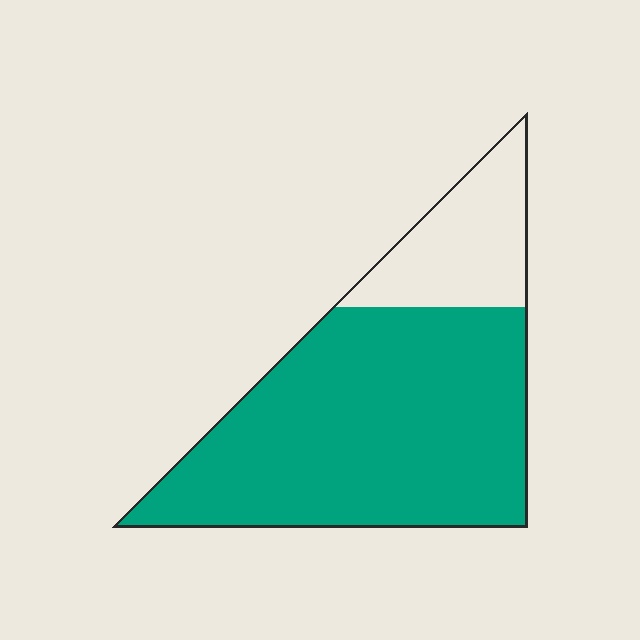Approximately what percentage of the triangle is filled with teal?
Approximately 80%.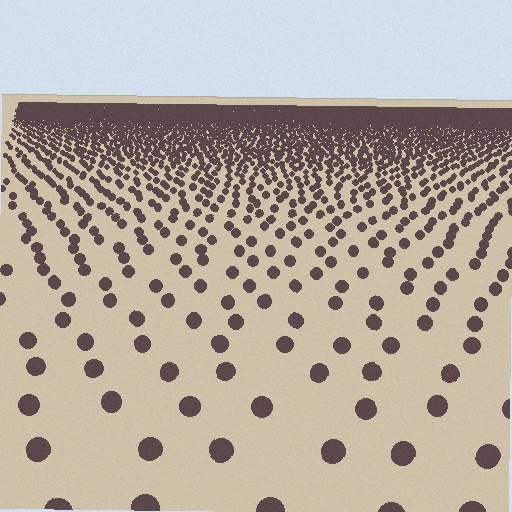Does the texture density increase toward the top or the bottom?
Density increases toward the top.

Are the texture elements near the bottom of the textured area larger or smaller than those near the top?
Larger. Near the bottom, elements are closer to the viewer and appear at a bigger on-screen size.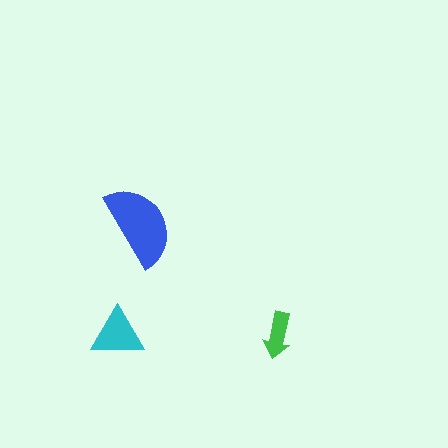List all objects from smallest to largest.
The green arrow, the cyan triangle, the blue semicircle.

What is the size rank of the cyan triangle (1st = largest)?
2nd.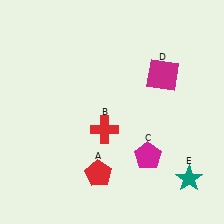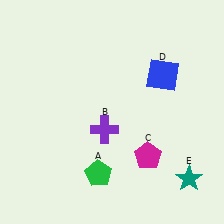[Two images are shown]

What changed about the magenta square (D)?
In Image 1, D is magenta. In Image 2, it changed to blue.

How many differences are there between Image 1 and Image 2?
There are 3 differences between the two images.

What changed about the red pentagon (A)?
In Image 1, A is red. In Image 2, it changed to green.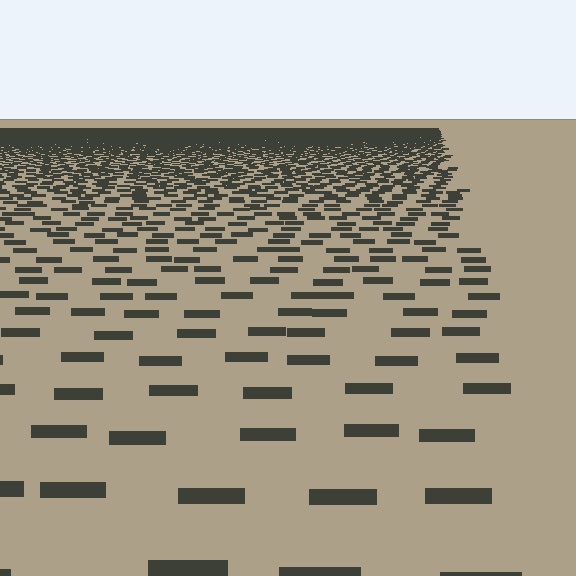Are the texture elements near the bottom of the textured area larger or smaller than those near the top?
Larger. Near the bottom, elements are closer to the viewer and appear at a bigger on-screen size.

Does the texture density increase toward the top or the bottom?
Density increases toward the top.